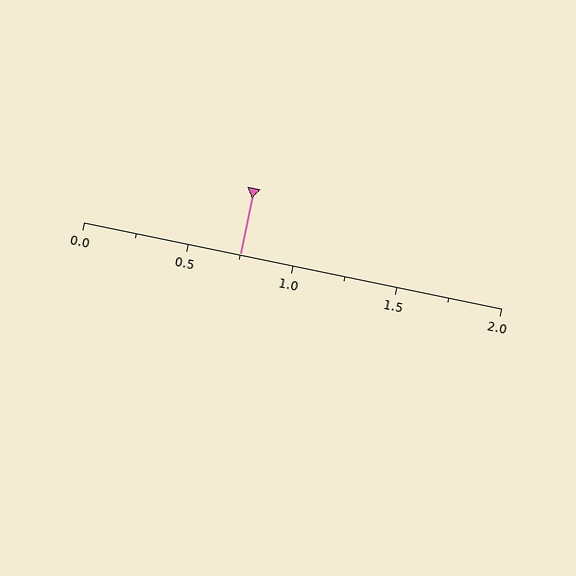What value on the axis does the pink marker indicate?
The marker indicates approximately 0.75.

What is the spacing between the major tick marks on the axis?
The major ticks are spaced 0.5 apart.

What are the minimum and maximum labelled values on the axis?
The axis runs from 0.0 to 2.0.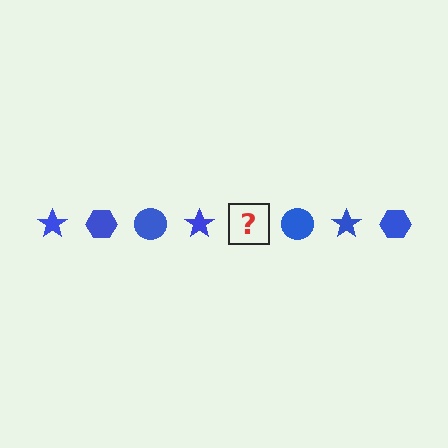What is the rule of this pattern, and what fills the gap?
The rule is that the pattern cycles through star, hexagon, circle shapes in blue. The gap should be filled with a blue hexagon.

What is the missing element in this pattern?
The missing element is a blue hexagon.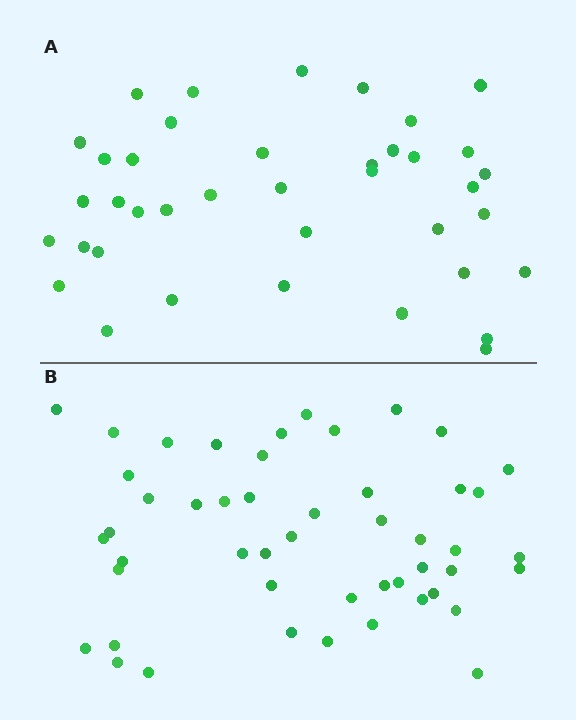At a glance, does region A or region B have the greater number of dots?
Region B (the bottom region) has more dots.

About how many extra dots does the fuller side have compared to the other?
Region B has roughly 10 or so more dots than region A.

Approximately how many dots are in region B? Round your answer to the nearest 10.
About 50 dots. (The exact count is 49, which rounds to 50.)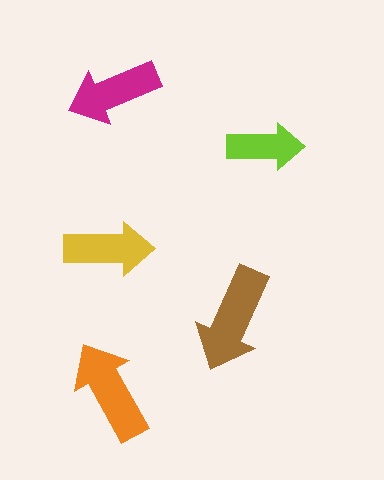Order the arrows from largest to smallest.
the brown one, the orange one, the magenta one, the yellow one, the lime one.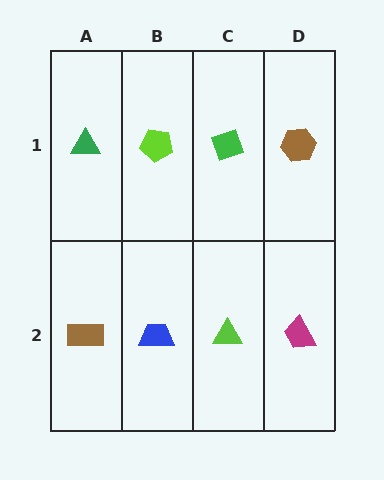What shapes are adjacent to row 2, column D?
A brown hexagon (row 1, column D), a lime triangle (row 2, column C).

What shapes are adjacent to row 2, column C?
A green diamond (row 1, column C), a blue trapezoid (row 2, column B), a magenta trapezoid (row 2, column D).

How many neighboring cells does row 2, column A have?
2.